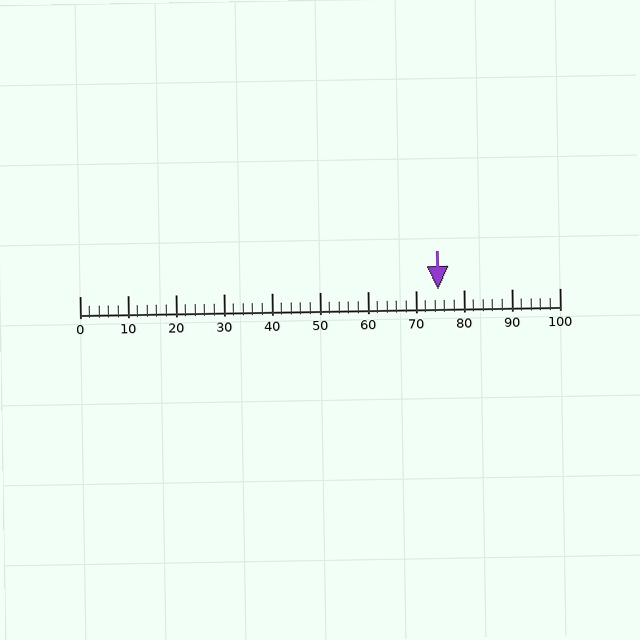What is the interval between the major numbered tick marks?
The major tick marks are spaced 10 units apart.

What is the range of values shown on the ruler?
The ruler shows values from 0 to 100.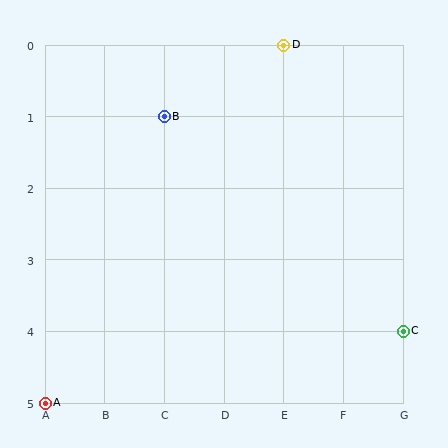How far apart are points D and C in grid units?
Points D and C are 2 columns and 4 rows apart (about 4.5 grid units diagonally).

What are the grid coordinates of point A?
Point A is at grid coordinates (A, 5).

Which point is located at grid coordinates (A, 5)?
Point A is at (A, 5).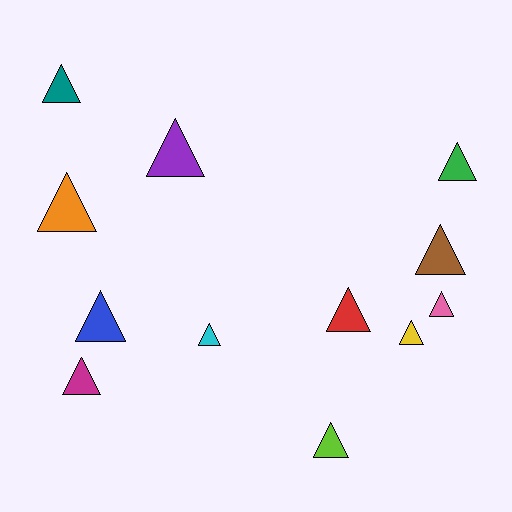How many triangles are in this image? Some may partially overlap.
There are 12 triangles.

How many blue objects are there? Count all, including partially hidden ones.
There is 1 blue object.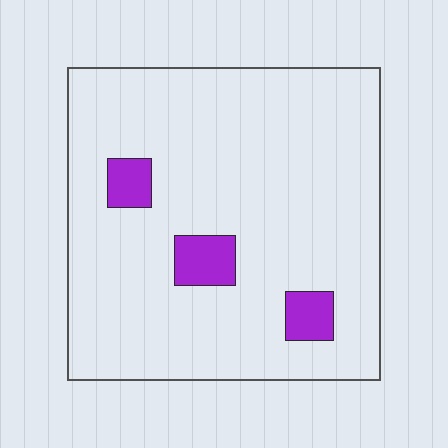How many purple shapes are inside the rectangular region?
3.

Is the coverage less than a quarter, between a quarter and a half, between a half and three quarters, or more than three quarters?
Less than a quarter.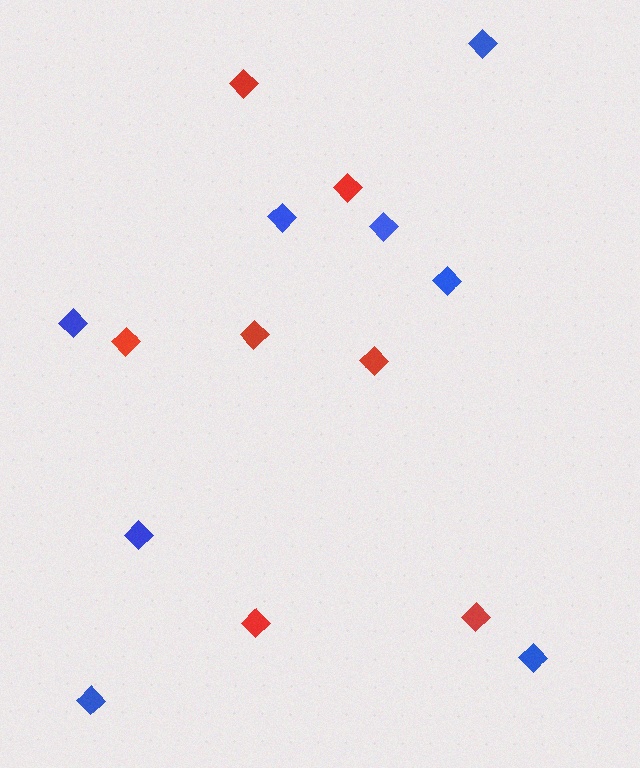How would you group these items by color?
There are 2 groups: one group of blue diamonds (8) and one group of red diamonds (7).